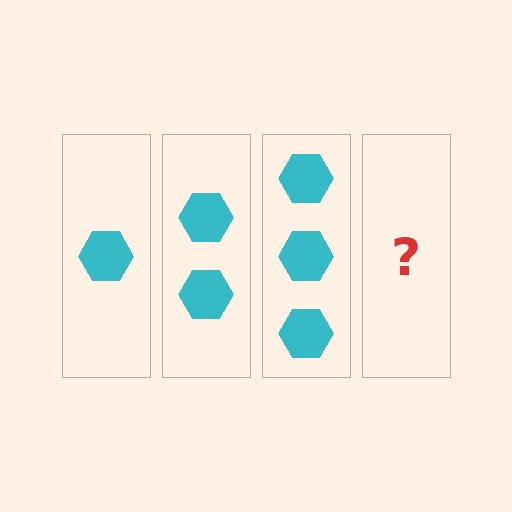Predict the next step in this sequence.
The next step is 4 hexagons.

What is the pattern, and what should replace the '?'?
The pattern is that each step adds one more hexagon. The '?' should be 4 hexagons.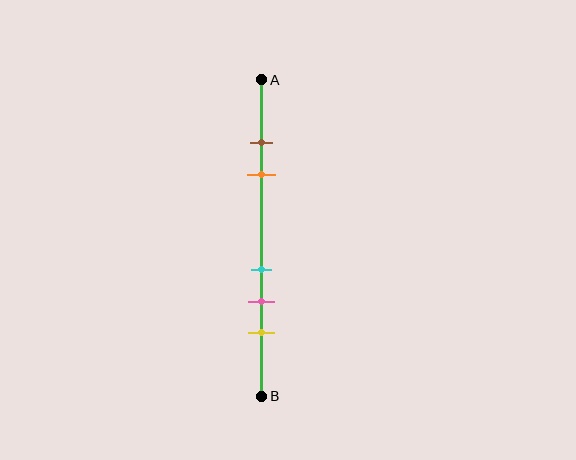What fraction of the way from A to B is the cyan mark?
The cyan mark is approximately 60% (0.6) of the way from A to B.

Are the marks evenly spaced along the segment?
No, the marks are not evenly spaced.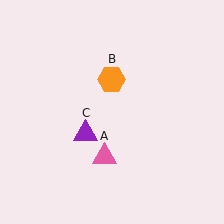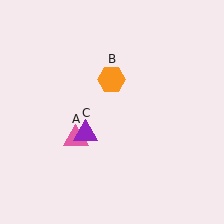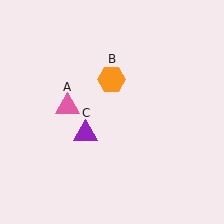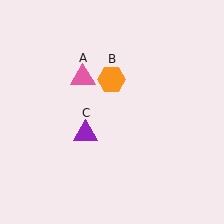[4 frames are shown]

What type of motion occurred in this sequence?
The pink triangle (object A) rotated clockwise around the center of the scene.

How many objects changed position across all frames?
1 object changed position: pink triangle (object A).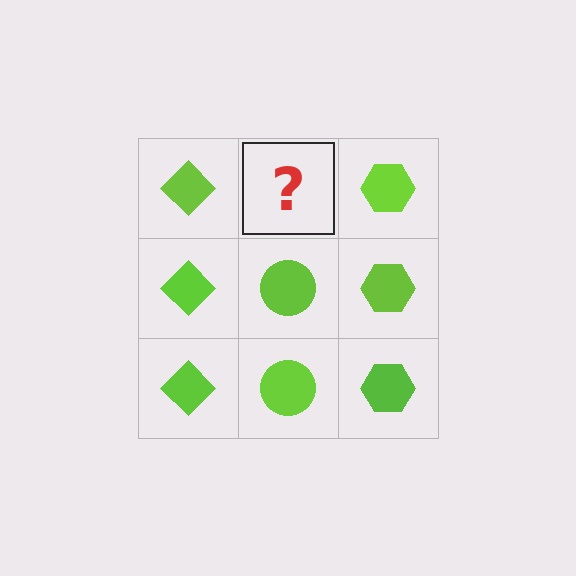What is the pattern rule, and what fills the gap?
The rule is that each column has a consistent shape. The gap should be filled with a lime circle.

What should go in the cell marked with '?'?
The missing cell should contain a lime circle.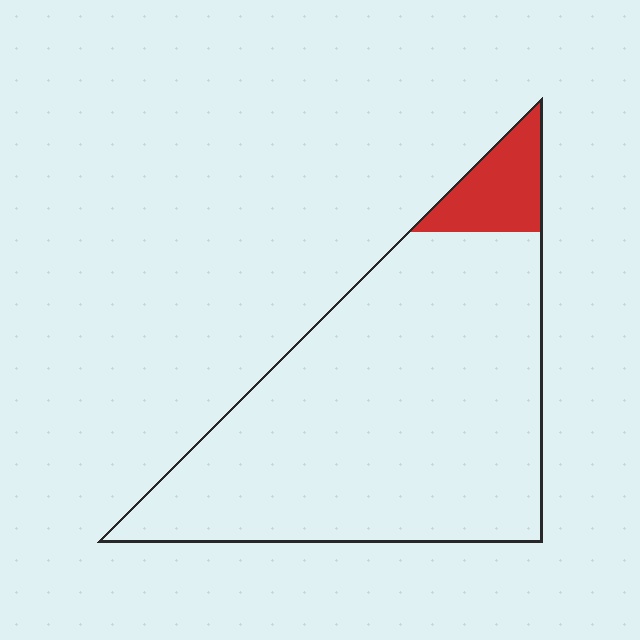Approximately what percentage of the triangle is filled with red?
Approximately 10%.